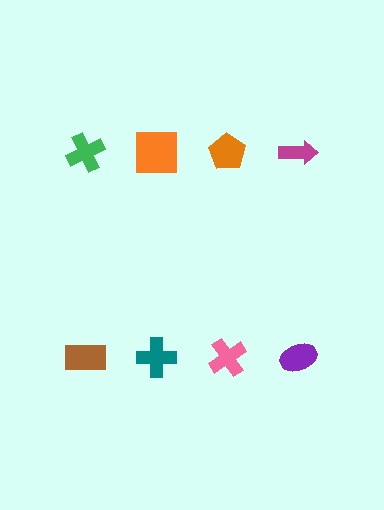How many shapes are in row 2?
4 shapes.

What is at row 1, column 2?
An orange square.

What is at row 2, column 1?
A brown rectangle.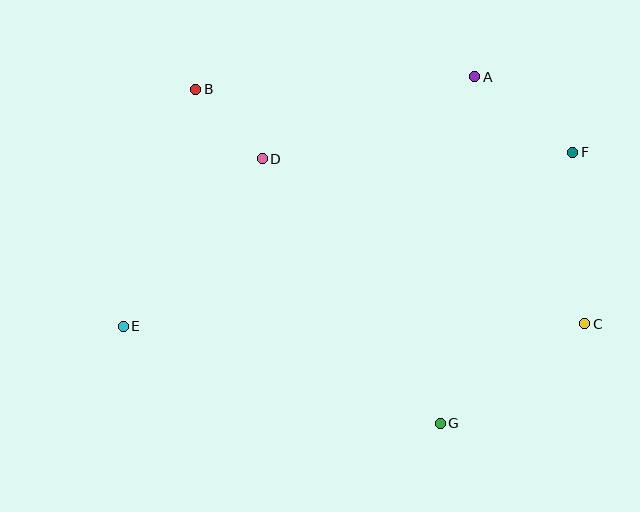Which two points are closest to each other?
Points B and D are closest to each other.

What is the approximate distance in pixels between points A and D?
The distance between A and D is approximately 228 pixels.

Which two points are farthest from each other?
Points E and F are farthest from each other.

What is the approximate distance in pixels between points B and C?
The distance between B and C is approximately 454 pixels.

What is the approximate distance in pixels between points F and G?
The distance between F and G is approximately 302 pixels.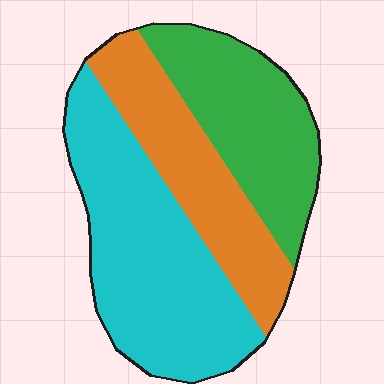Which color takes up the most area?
Cyan, at roughly 45%.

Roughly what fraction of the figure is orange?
Orange covers around 25% of the figure.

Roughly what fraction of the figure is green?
Green covers roughly 30% of the figure.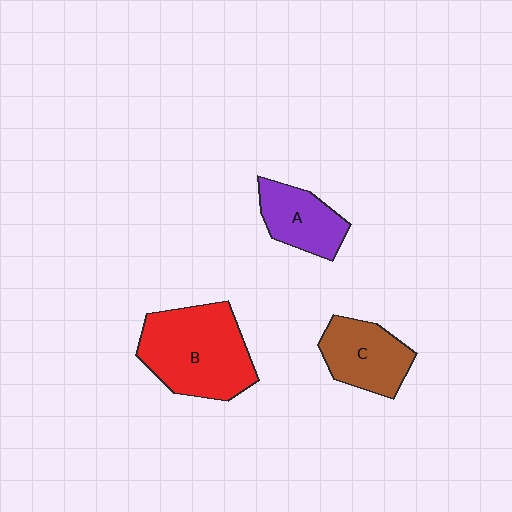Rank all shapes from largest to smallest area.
From largest to smallest: B (red), C (brown), A (purple).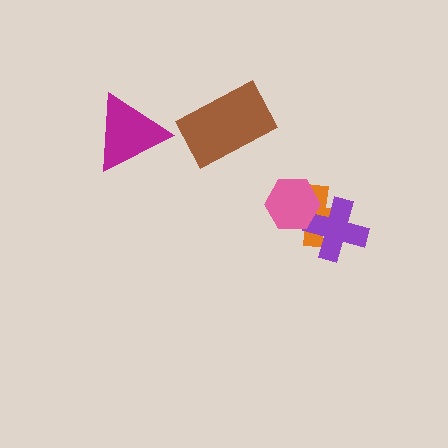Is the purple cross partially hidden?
Yes, it is partially covered by another shape.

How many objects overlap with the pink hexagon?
2 objects overlap with the pink hexagon.